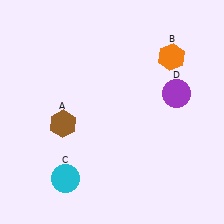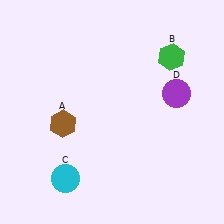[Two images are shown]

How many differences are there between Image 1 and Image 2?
There is 1 difference between the two images.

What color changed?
The hexagon (B) changed from orange in Image 1 to green in Image 2.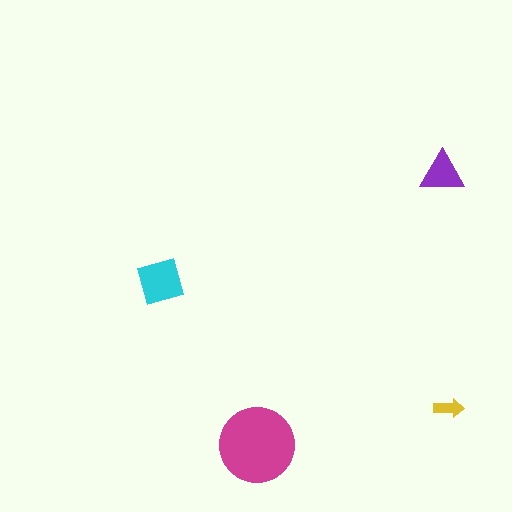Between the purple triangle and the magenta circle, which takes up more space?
The magenta circle.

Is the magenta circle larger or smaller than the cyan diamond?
Larger.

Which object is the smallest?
The yellow arrow.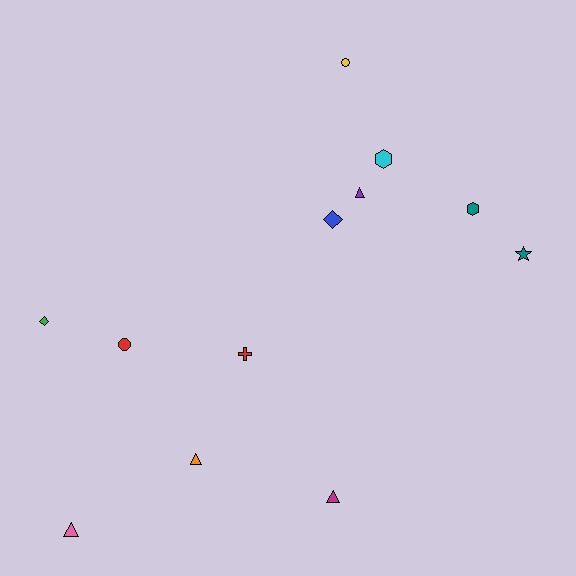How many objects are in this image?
There are 12 objects.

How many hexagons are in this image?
There are 2 hexagons.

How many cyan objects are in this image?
There is 1 cyan object.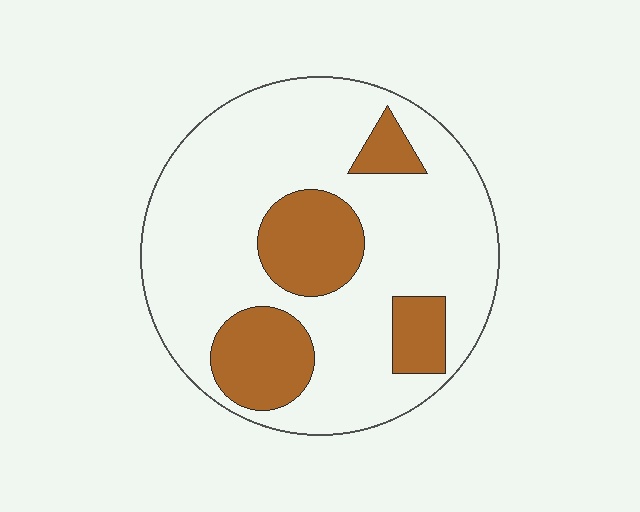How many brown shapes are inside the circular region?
4.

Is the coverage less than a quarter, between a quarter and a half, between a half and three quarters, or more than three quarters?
Less than a quarter.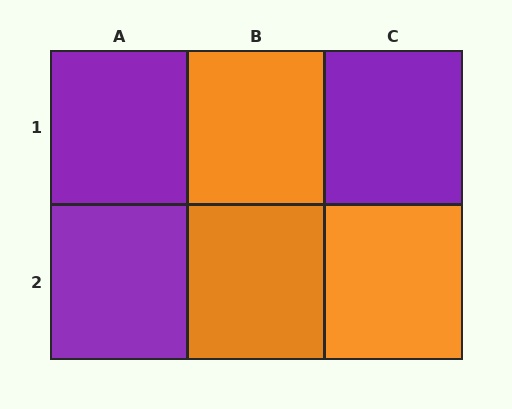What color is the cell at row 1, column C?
Purple.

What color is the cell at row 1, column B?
Orange.